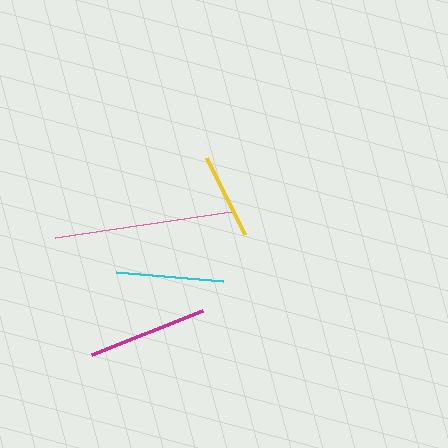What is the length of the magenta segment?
The magenta segment is approximately 119 pixels long.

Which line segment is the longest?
The pink line is the longest at approximately 177 pixels.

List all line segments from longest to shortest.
From longest to shortest: pink, magenta, cyan, yellow.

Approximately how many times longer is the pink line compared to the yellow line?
The pink line is approximately 2.1 times the length of the yellow line.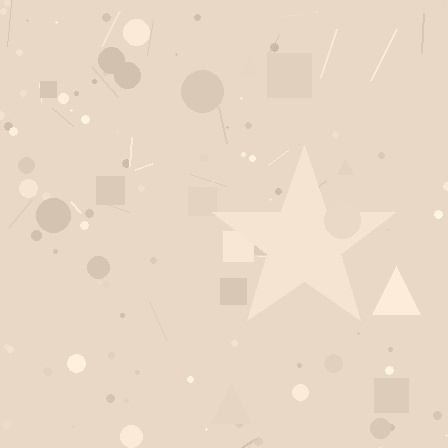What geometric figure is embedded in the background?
A star is embedded in the background.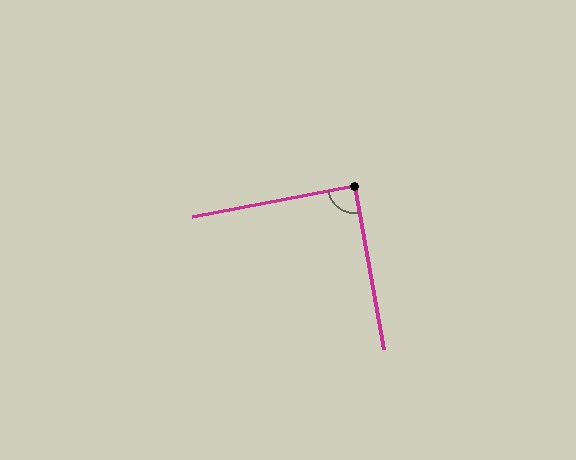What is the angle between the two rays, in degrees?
Approximately 89 degrees.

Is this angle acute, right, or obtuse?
It is approximately a right angle.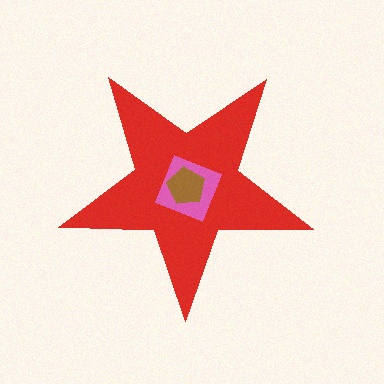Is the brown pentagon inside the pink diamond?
Yes.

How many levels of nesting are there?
3.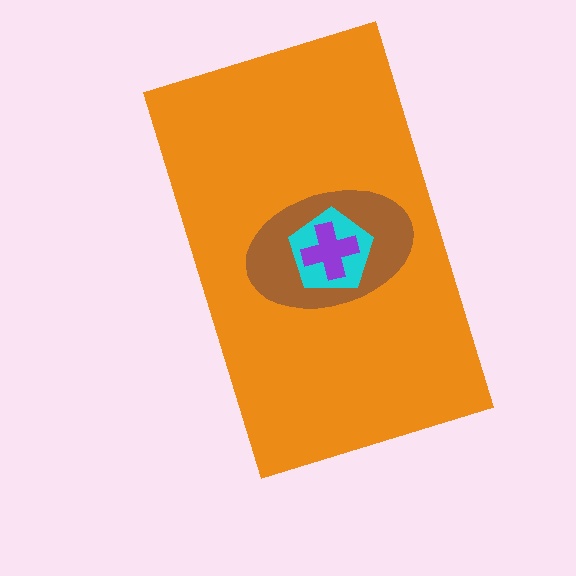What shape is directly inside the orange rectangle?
The brown ellipse.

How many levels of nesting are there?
4.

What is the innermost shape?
The purple cross.